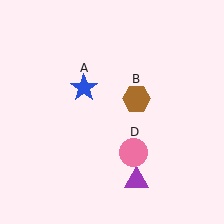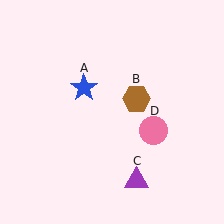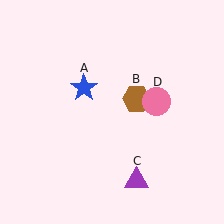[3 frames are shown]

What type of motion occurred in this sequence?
The pink circle (object D) rotated counterclockwise around the center of the scene.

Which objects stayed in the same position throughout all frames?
Blue star (object A) and brown hexagon (object B) and purple triangle (object C) remained stationary.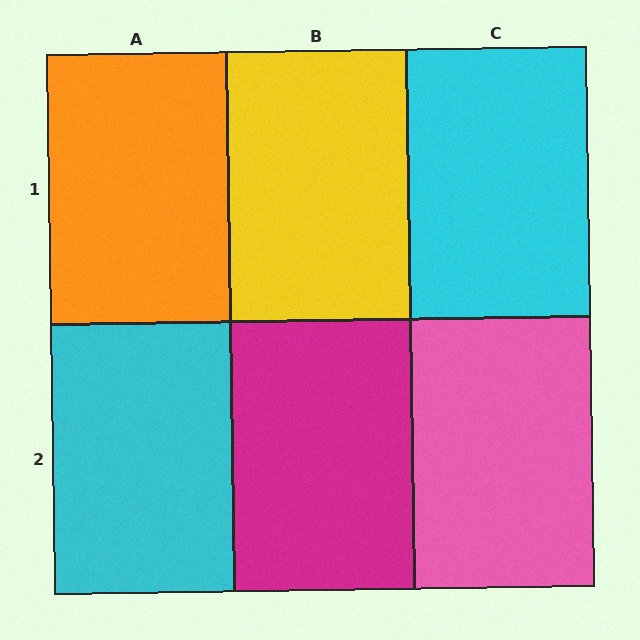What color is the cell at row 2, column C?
Pink.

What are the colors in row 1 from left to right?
Orange, yellow, cyan.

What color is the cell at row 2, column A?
Cyan.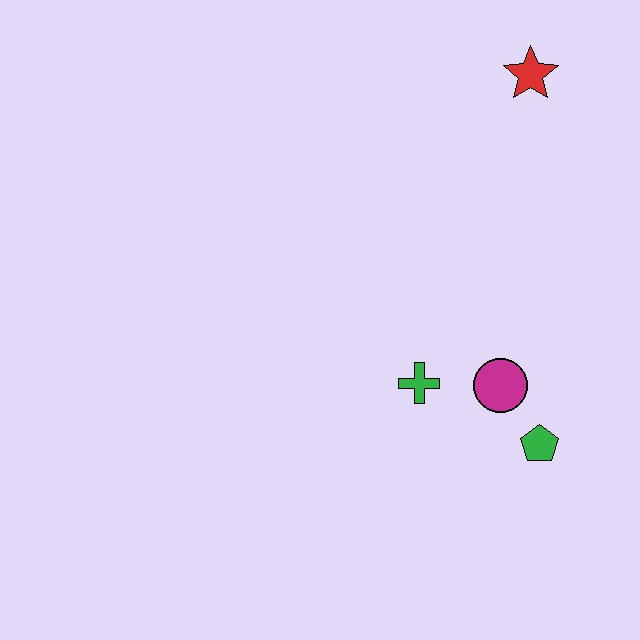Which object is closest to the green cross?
The magenta circle is closest to the green cross.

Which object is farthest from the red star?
The green pentagon is farthest from the red star.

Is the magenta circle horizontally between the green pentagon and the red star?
No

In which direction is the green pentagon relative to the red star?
The green pentagon is below the red star.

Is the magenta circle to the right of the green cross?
Yes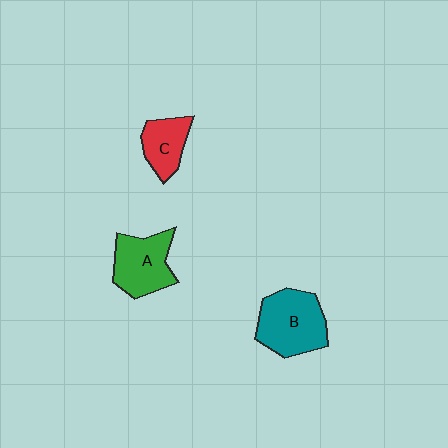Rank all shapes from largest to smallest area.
From largest to smallest: B (teal), A (green), C (red).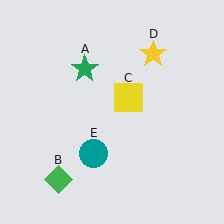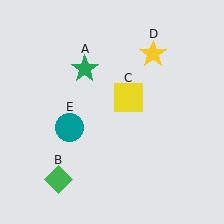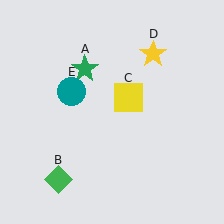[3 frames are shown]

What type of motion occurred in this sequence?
The teal circle (object E) rotated clockwise around the center of the scene.